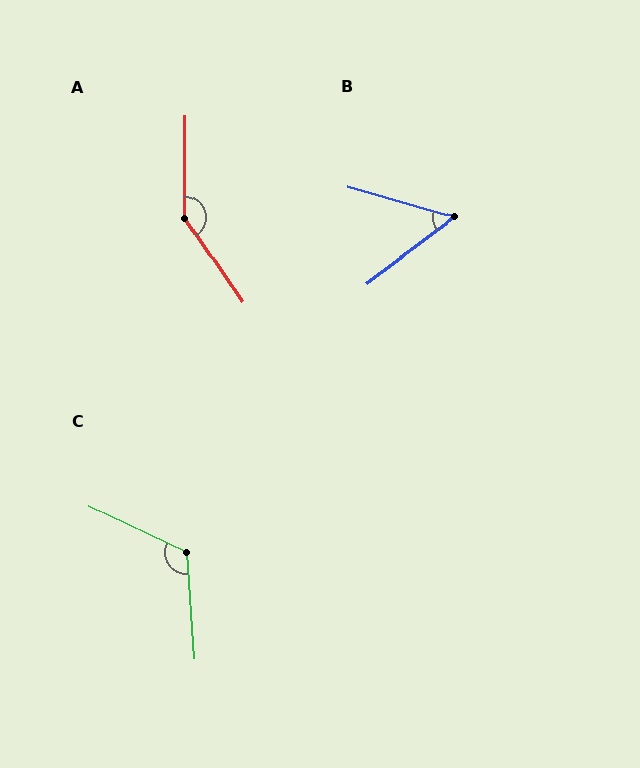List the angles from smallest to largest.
B (53°), C (119°), A (145°).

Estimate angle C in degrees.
Approximately 119 degrees.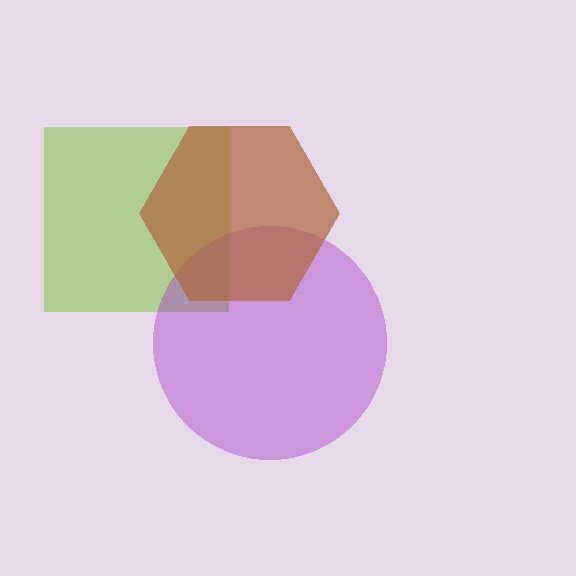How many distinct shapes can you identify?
There are 3 distinct shapes: a lime square, a purple circle, a brown hexagon.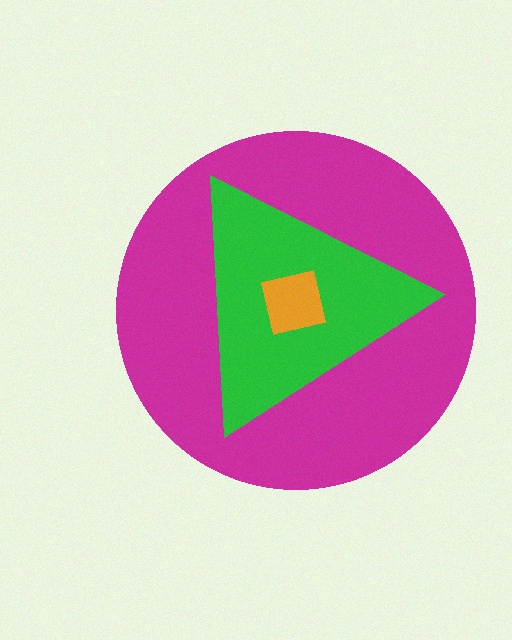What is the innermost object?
The orange square.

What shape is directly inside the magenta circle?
The green triangle.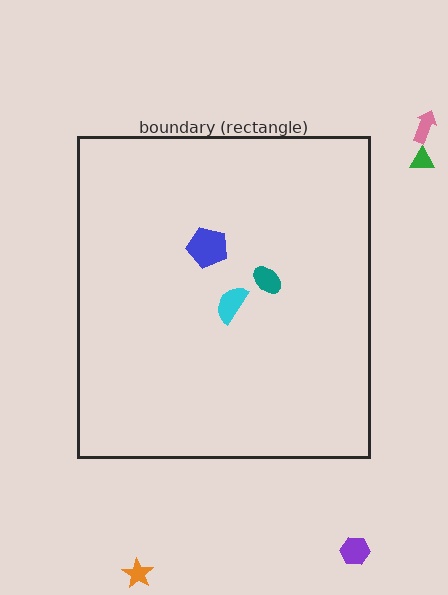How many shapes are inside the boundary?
3 inside, 4 outside.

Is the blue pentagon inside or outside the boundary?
Inside.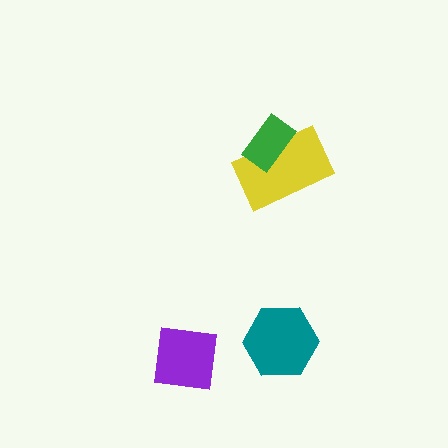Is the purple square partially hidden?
No, no other shape covers it.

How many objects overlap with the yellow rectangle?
1 object overlaps with the yellow rectangle.